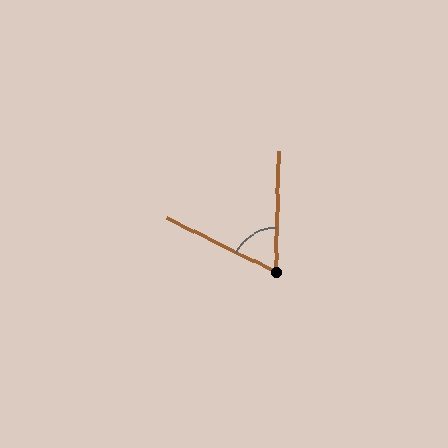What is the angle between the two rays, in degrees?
Approximately 65 degrees.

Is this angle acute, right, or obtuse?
It is acute.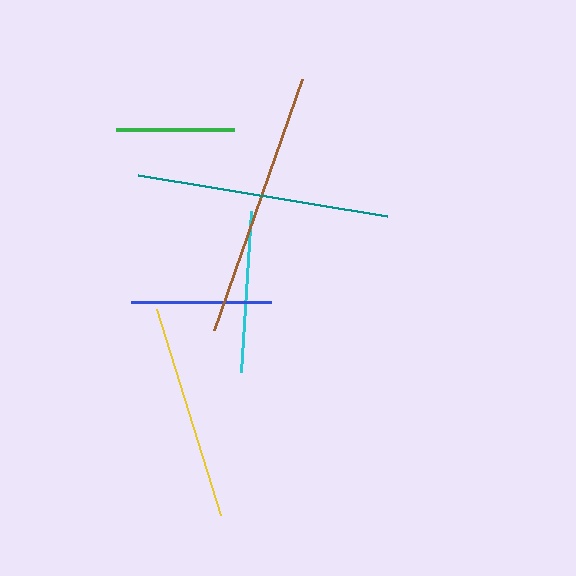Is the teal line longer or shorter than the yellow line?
The teal line is longer than the yellow line.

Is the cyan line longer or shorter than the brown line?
The brown line is longer than the cyan line.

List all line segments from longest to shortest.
From longest to shortest: brown, teal, yellow, cyan, blue, green.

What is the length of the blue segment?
The blue segment is approximately 140 pixels long.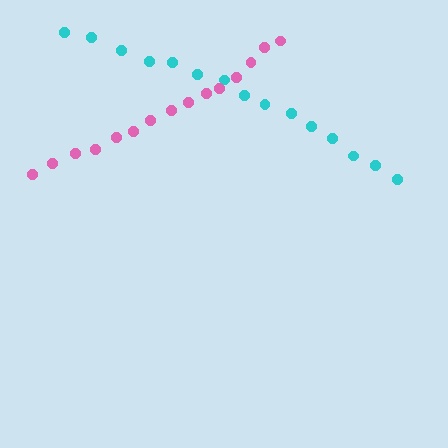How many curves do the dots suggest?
There are 2 distinct paths.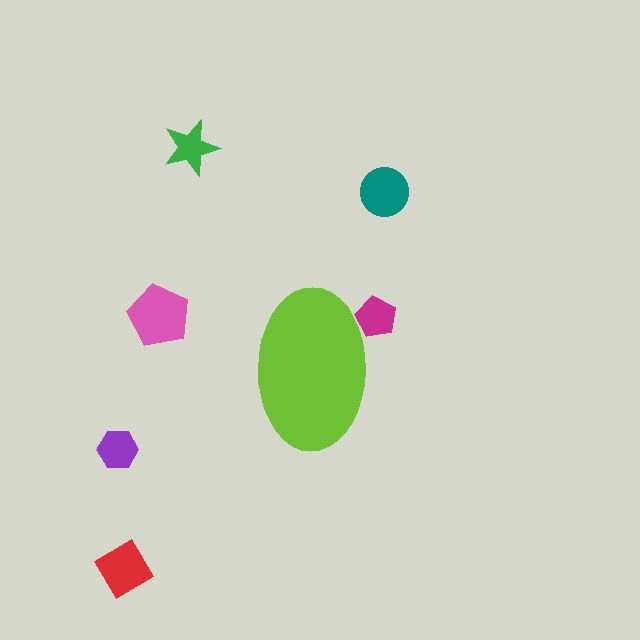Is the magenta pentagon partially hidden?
Yes, the magenta pentagon is partially hidden behind the lime ellipse.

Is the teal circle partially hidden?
No, the teal circle is fully visible.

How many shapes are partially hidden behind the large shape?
1 shape is partially hidden.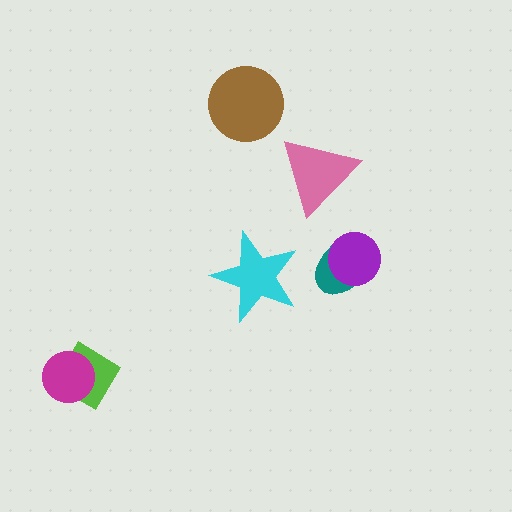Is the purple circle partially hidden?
No, no other shape covers it.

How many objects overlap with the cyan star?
0 objects overlap with the cyan star.